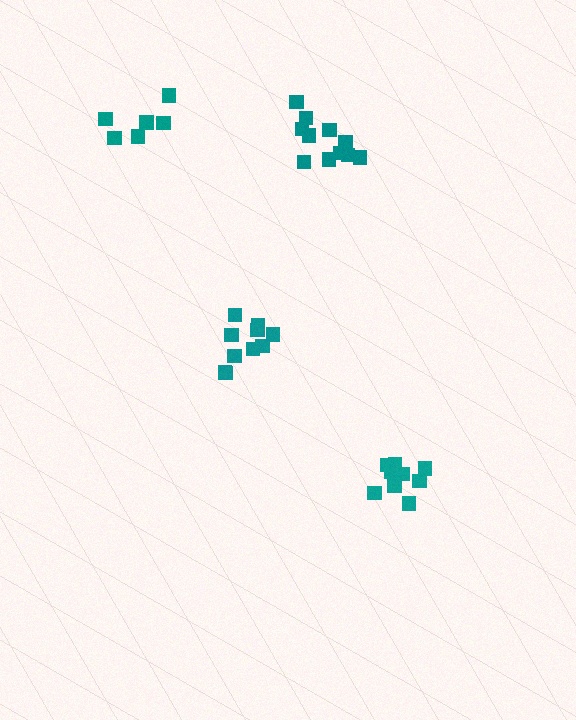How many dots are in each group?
Group 1: 11 dots, Group 2: 6 dots, Group 3: 10 dots, Group 4: 9 dots (36 total).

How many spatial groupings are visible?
There are 4 spatial groupings.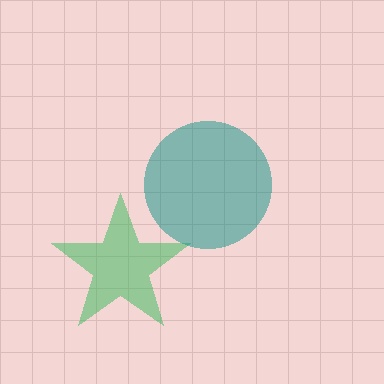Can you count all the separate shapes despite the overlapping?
Yes, there are 2 separate shapes.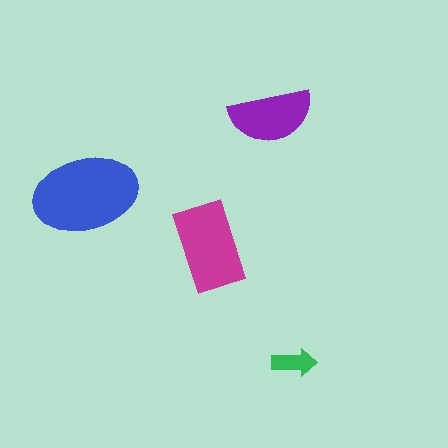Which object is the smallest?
The green arrow.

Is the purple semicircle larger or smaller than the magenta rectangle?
Smaller.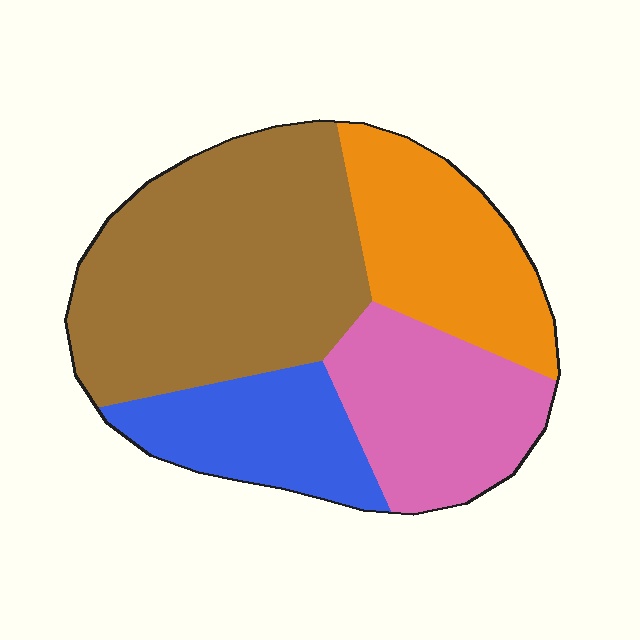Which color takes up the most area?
Brown, at roughly 40%.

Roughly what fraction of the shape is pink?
Pink covers around 20% of the shape.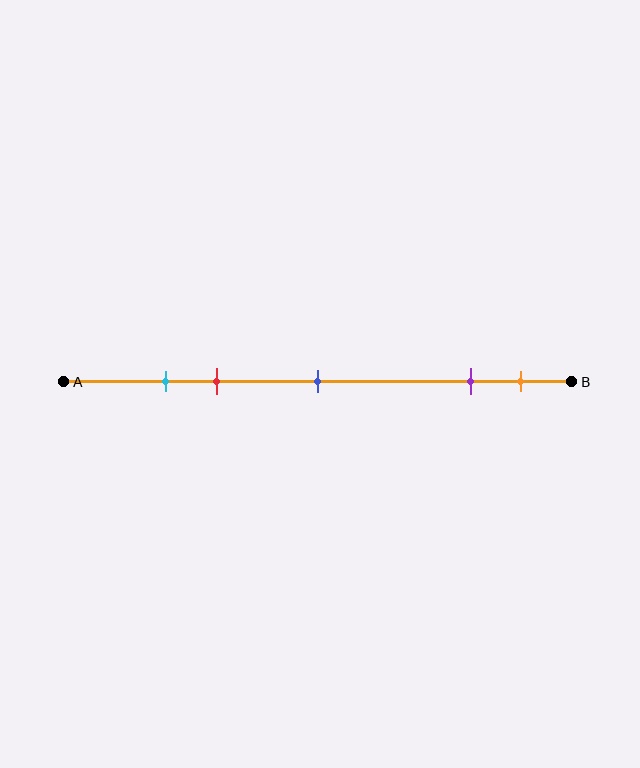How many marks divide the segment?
There are 5 marks dividing the segment.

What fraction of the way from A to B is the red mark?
The red mark is approximately 30% (0.3) of the way from A to B.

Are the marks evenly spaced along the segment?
No, the marks are not evenly spaced.